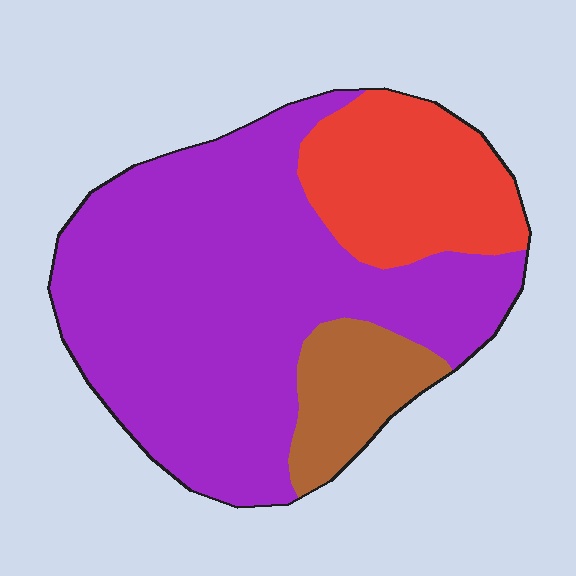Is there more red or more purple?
Purple.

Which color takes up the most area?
Purple, at roughly 65%.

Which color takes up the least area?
Brown, at roughly 10%.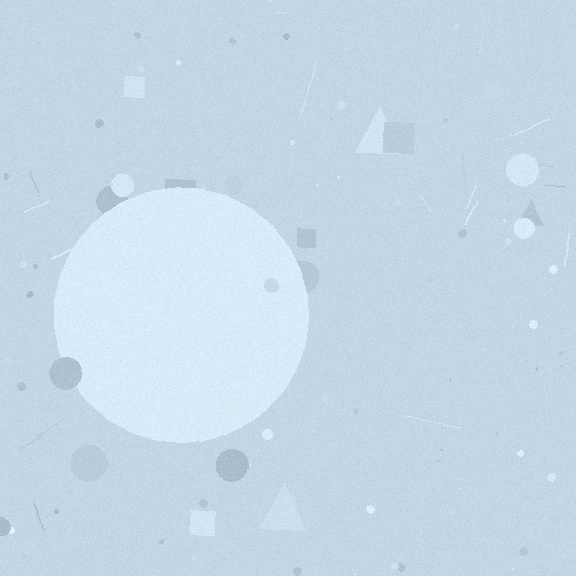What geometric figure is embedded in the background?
A circle is embedded in the background.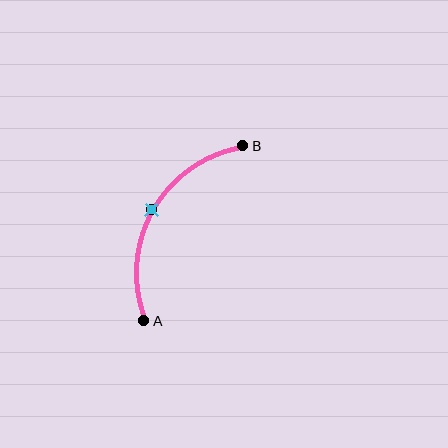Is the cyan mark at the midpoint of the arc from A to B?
Yes. The cyan mark lies on the arc at equal arc-length from both A and B — it is the arc midpoint.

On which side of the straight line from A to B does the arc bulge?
The arc bulges to the left of the straight line connecting A and B.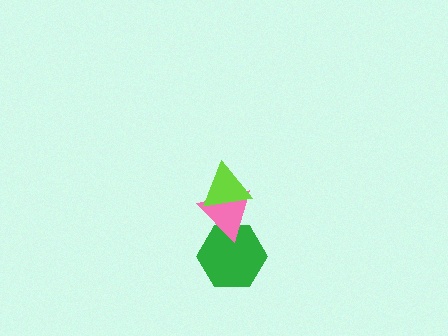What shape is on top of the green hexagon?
The pink triangle is on top of the green hexagon.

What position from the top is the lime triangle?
The lime triangle is 1st from the top.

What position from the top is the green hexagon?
The green hexagon is 3rd from the top.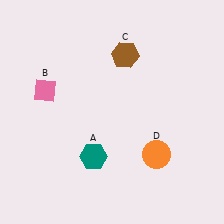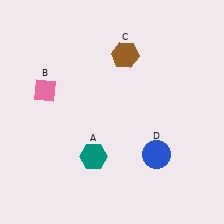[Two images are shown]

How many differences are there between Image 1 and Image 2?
There is 1 difference between the two images.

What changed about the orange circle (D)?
In Image 1, D is orange. In Image 2, it changed to blue.